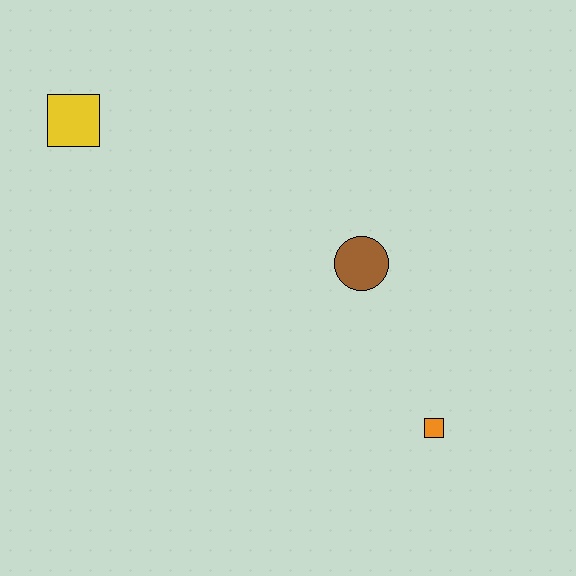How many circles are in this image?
There is 1 circle.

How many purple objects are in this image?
There are no purple objects.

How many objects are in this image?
There are 3 objects.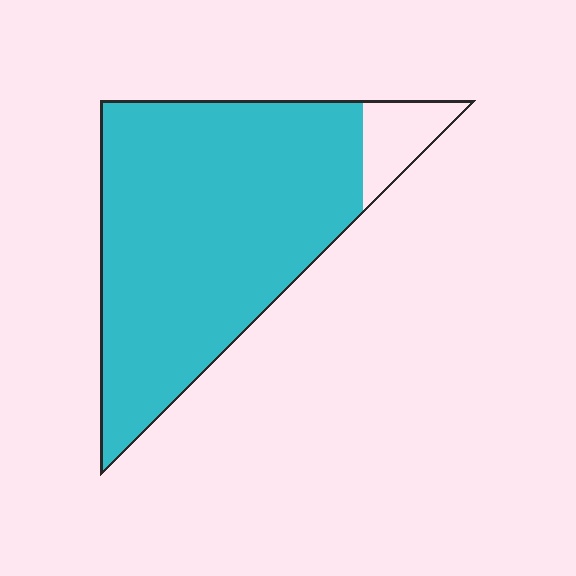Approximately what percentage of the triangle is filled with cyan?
Approximately 90%.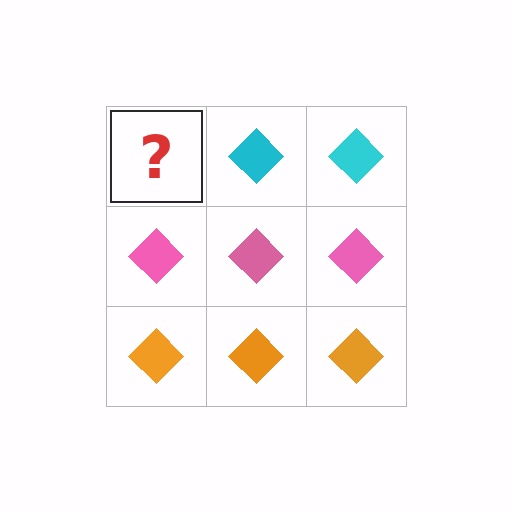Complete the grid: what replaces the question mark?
The question mark should be replaced with a cyan diamond.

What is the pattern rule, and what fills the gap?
The rule is that each row has a consistent color. The gap should be filled with a cyan diamond.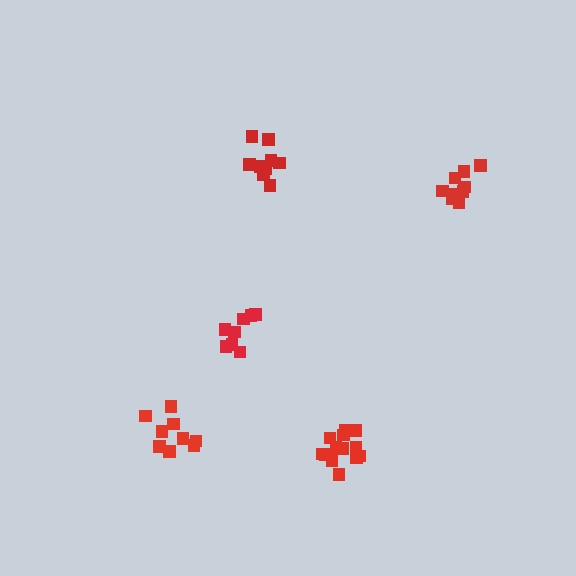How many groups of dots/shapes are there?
There are 5 groups.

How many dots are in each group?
Group 1: 9 dots, Group 2: 9 dots, Group 3: 13 dots, Group 4: 8 dots, Group 5: 9 dots (48 total).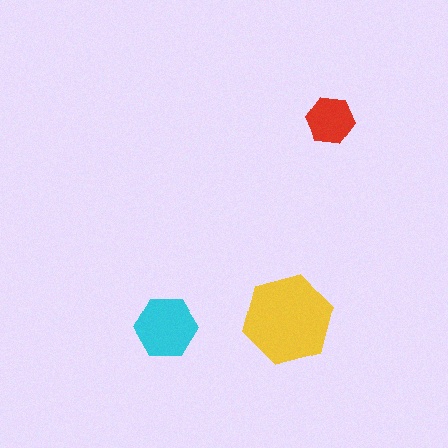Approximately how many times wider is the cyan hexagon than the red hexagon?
About 1.5 times wider.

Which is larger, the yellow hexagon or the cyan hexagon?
The yellow one.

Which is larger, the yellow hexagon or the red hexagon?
The yellow one.